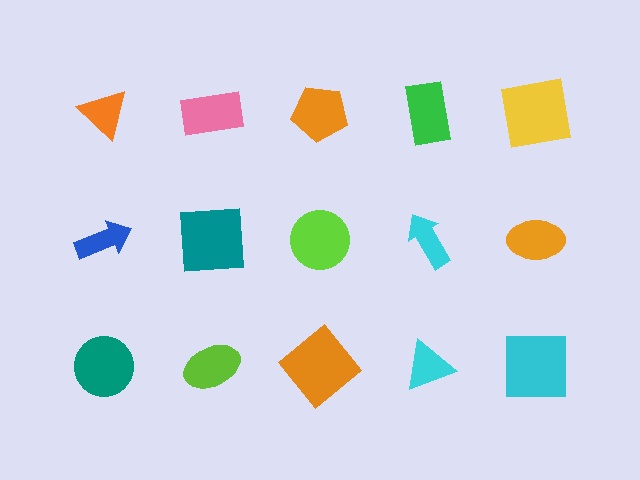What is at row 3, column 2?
A lime ellipse.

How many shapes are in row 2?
5 shapes.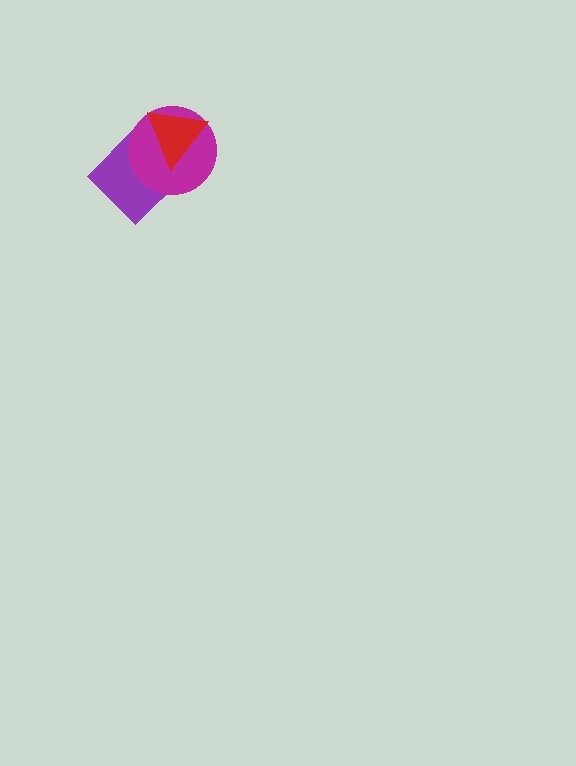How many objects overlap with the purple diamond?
2 objects overlap with the purple diamond.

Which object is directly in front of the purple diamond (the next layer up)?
The magenta circle is directly in front of the purple diamond.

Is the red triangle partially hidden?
No, no other shape covers it.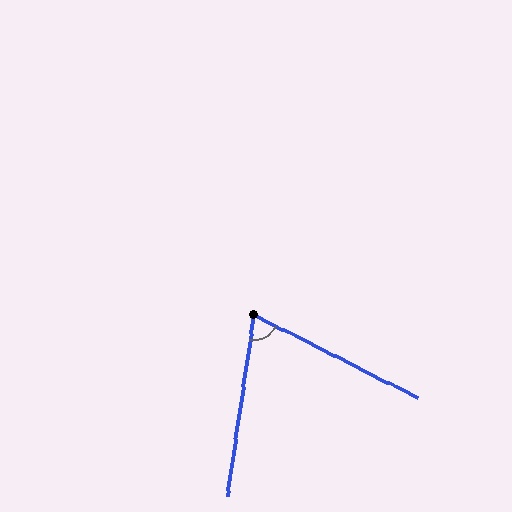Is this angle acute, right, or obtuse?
It is acute.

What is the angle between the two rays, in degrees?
Approximately 71 degrees.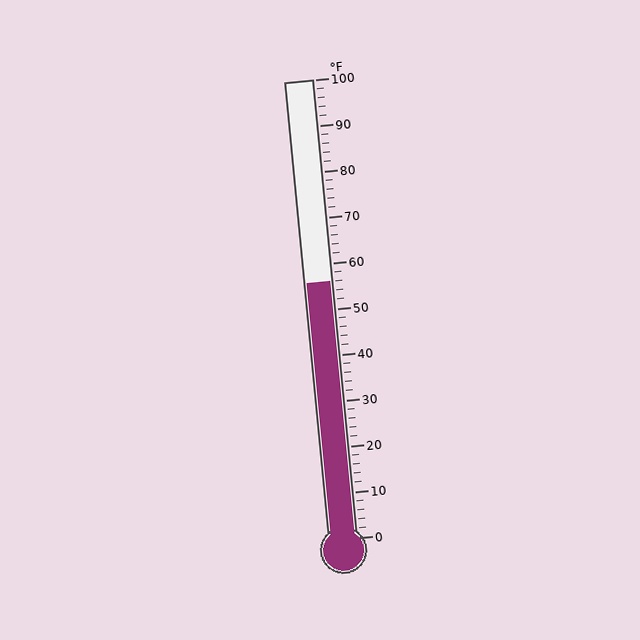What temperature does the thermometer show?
The thermometer shows approximately 56°F.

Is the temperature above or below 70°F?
The temperature is below 70°F.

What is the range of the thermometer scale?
The thermometer scale ranges from 0°F to 100°F.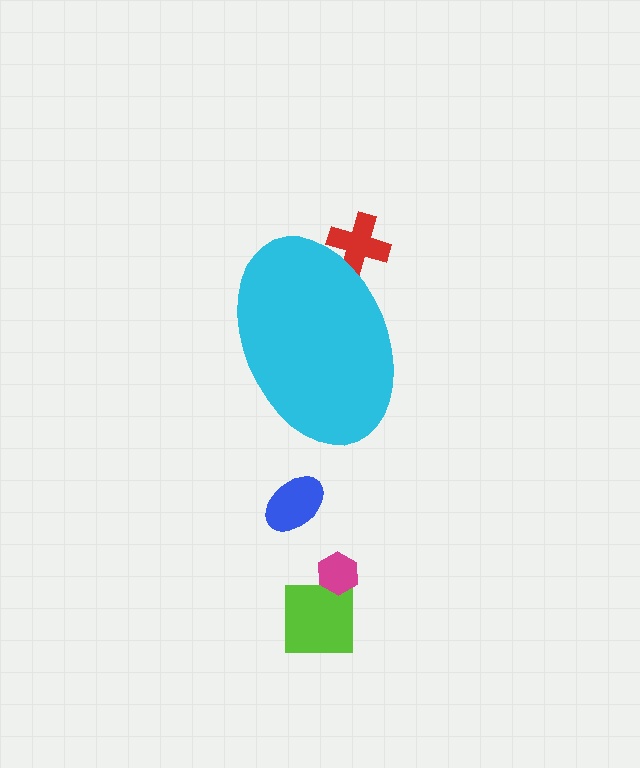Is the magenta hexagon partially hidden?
No, the magenta hexagon is fully visible.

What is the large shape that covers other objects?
A cyan ellipse.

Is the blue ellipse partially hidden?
No, the blue ellipse is fully visible.